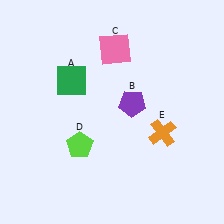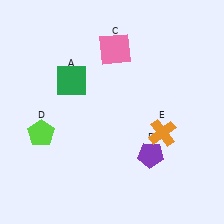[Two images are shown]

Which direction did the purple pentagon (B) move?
The purple pentagon (B) moved down.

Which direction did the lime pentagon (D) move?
The lime pentagon (D) moved left.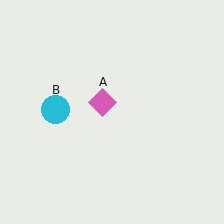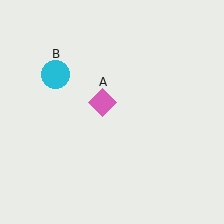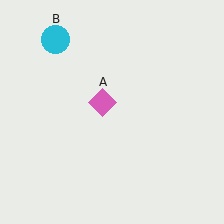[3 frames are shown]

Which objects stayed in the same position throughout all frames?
Pink diamond (object A) remained stationary.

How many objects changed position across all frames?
1 object changed position: cyan circle (object B).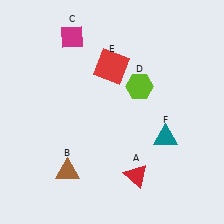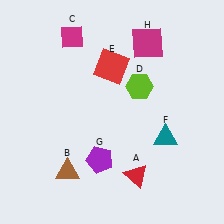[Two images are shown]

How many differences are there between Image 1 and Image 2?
There are 2 differences between the two images.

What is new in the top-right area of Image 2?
A magenta square (H) was added in the top-right area of Image 2.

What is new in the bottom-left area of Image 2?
A purple pentagon (G) was added in the bottom-left area of Image 2.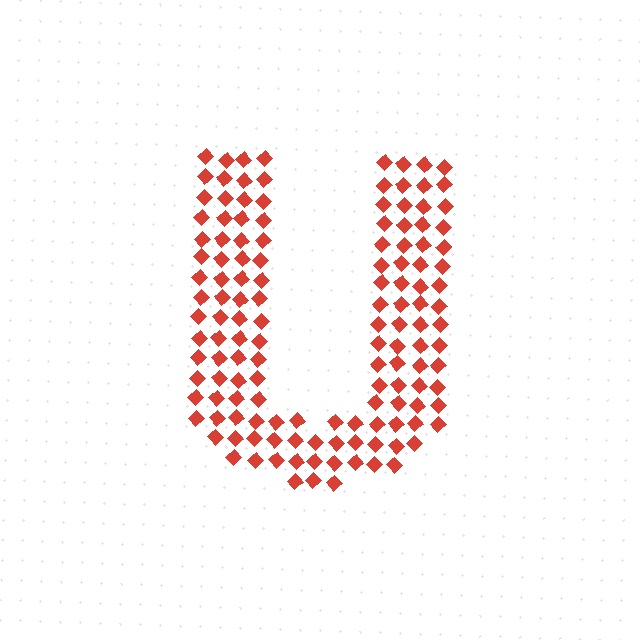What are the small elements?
The small elements are diamonds.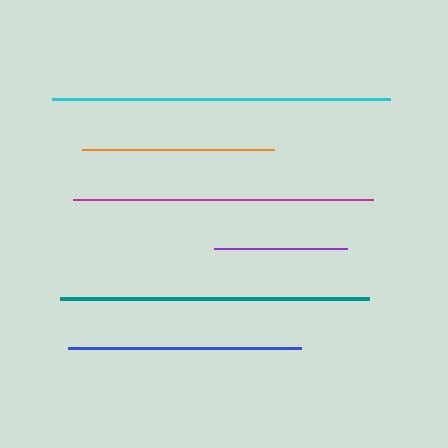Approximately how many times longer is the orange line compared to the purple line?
The orange line is approximately 1.4 times the length of the purple line.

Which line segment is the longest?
The cyan line is the longest at approximately 338 pixels.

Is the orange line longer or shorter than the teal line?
The teal line is longer than the orange line.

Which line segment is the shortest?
The purple line is the shortest at approximately 133 pixels.